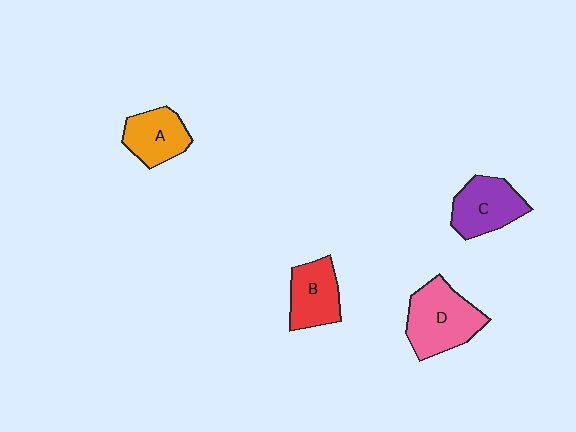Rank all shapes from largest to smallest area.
From largest to smallest: D (pink), C (purple), B (red), A (orange).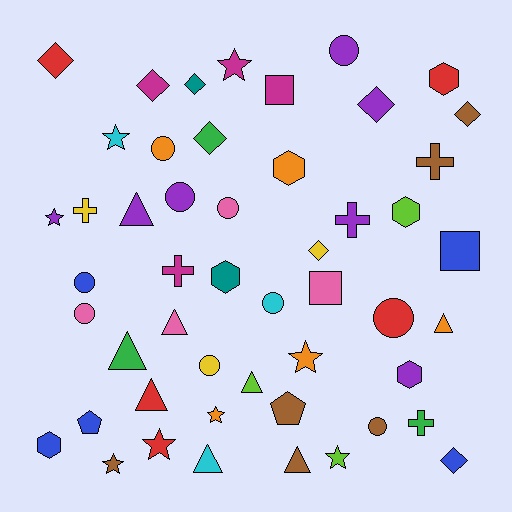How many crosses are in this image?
There are 5 crosses.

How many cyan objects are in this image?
There are 3 cyan objects.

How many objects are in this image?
There are 50 objects.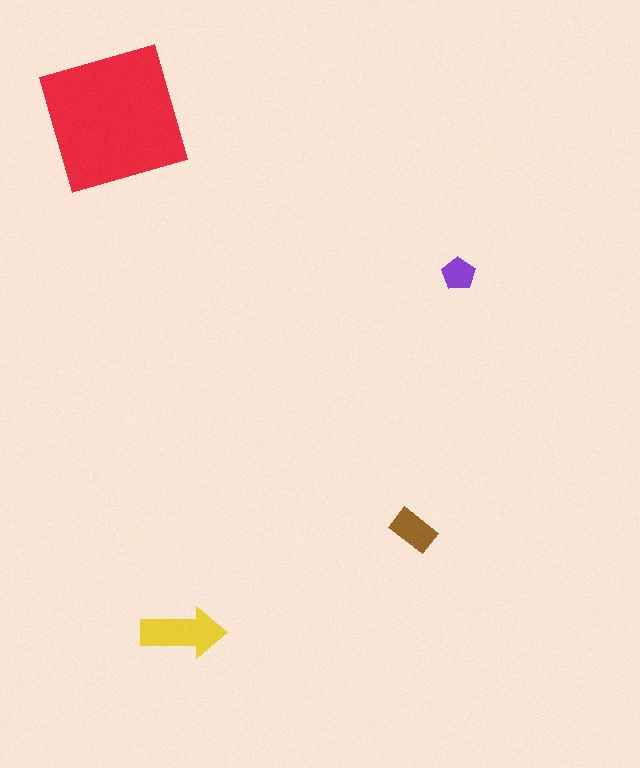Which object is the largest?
The red square.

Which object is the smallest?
The purple pentagon.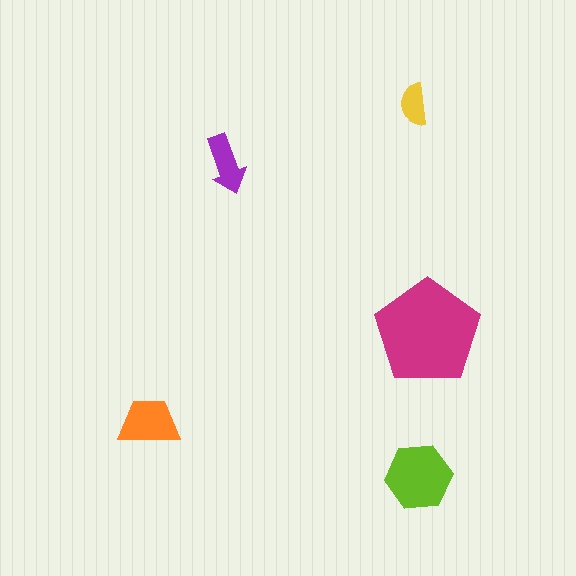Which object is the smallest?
The yellow semicircle.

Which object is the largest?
The magenta pentagon.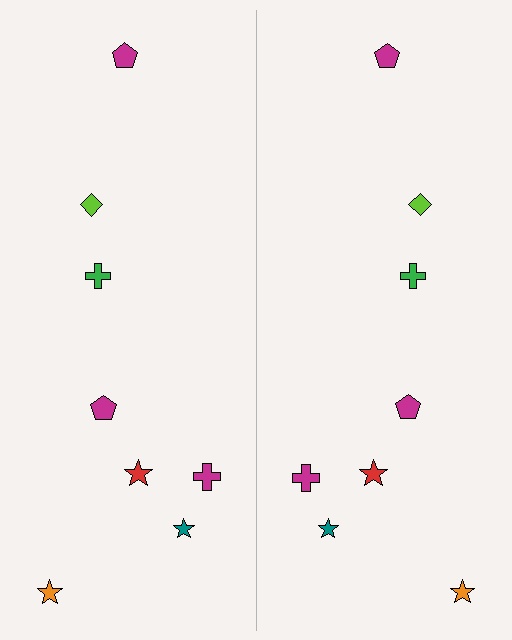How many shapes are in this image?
There are 16 shapes in this image.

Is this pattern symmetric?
Yes, this pattern has bilateral (reflection) symmetry.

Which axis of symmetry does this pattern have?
The pattern has a vertical axis of symmetry running through the center of the image.